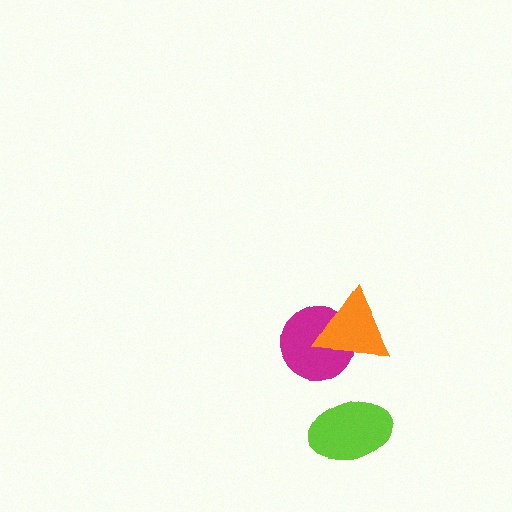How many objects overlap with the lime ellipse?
0 objects overlap with the lime ellipse.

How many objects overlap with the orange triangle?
1 object overlaps with the orange triangle.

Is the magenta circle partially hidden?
Yes, it is partially covered by another shape.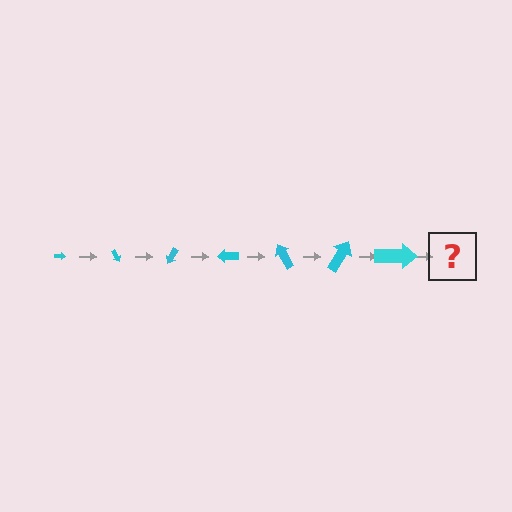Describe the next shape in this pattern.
It should be an arrow, larger than the previous one and rotated 420 degrees from the start.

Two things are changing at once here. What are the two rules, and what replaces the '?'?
The two rules are that the arrow grows larger each step and it rotates 60 degrees each step. The '?' should be an arrow, larger than the previous one and rotated 420 degrees from the start.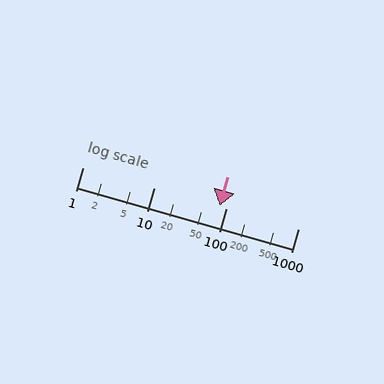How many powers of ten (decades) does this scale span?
The scale spans 3 decades, from 1 to 1000.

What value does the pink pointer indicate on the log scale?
The pointer indicates approximately 81.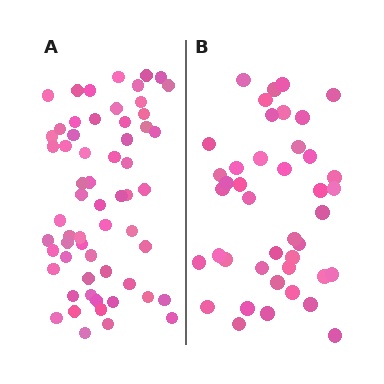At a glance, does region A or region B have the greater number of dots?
Region A (the left region) has more dots.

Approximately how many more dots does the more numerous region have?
Region A has approximately 20 more dots than region B.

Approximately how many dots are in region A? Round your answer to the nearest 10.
About 60 dots.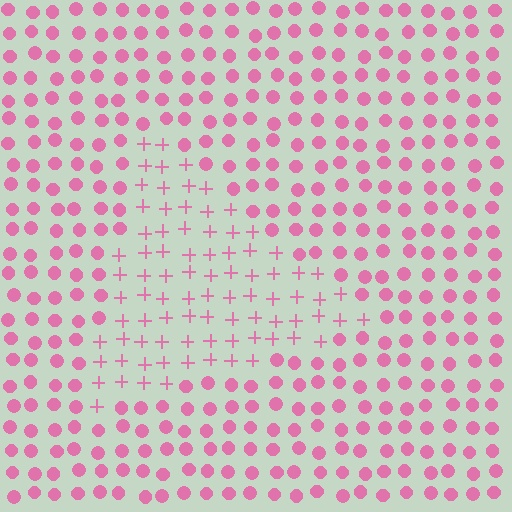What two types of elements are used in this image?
The image uses plus signs inside the triangle region and circles outside it.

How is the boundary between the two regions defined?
The boundary is defined by a change in element shape: plus signs inside vs. circles outside. All elements share the same color and spacing.